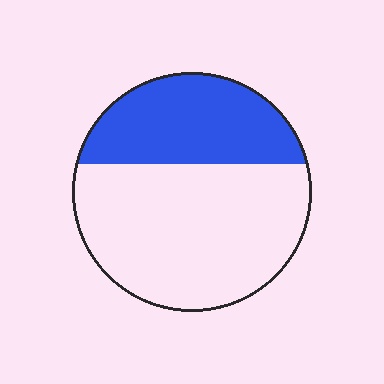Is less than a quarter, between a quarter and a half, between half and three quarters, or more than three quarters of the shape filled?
Between a quarter and a half.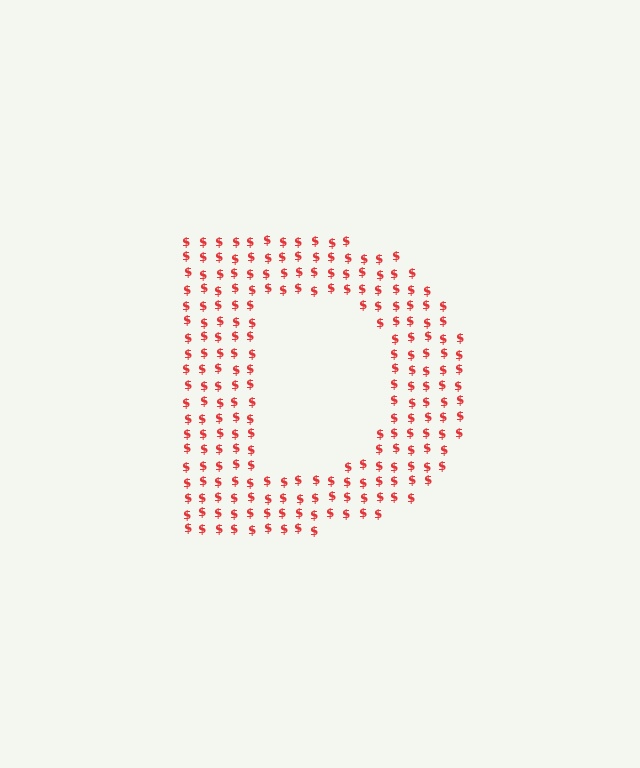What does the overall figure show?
The overall figure shows the letter D.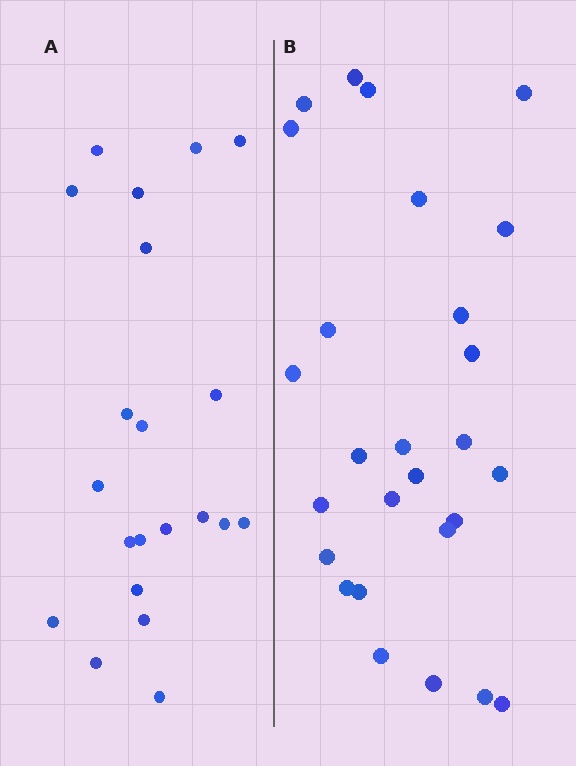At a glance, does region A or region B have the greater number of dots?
Region B (the right region) has more dots.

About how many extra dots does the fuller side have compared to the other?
Region B has about 6 more dots than region A.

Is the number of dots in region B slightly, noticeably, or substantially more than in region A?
Region B has noticeably more, but not dramatically so. The ratio is roughly 1.3 to 1.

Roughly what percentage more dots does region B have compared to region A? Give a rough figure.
About 30% more.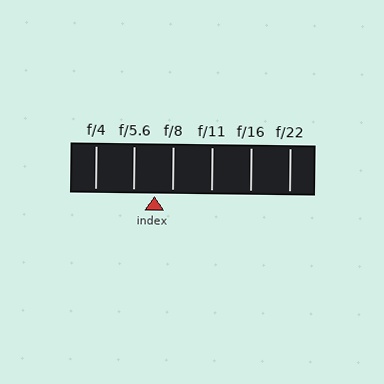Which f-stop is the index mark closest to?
The index mark is closest to f/8.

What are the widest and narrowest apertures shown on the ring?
The widest aperture shown is f/4 and the narrowest is f/22.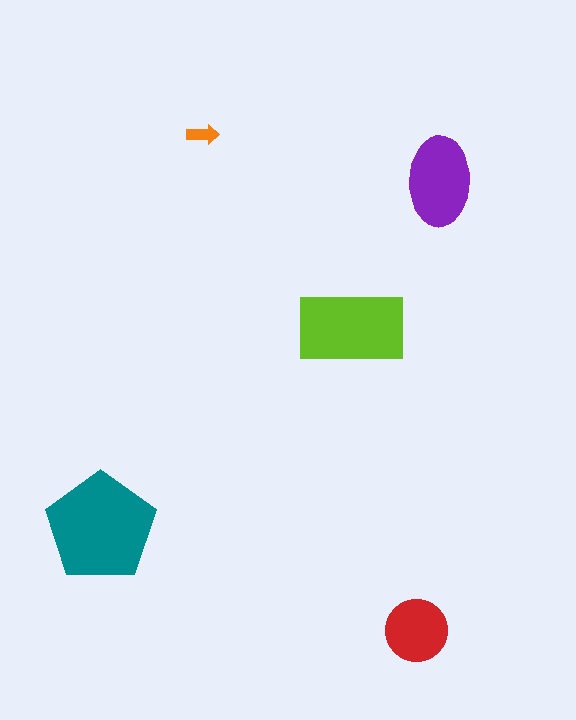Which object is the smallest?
The orange arrow.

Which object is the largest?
The teal pentagon.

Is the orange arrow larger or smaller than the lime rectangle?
Smaller.